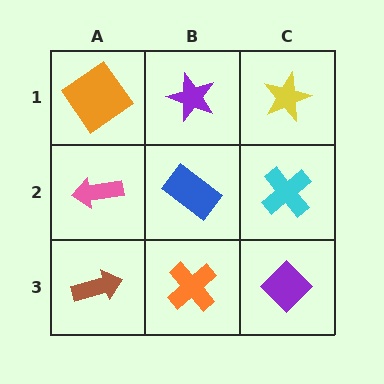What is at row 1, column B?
A purple star.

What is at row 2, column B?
A blue rectangle.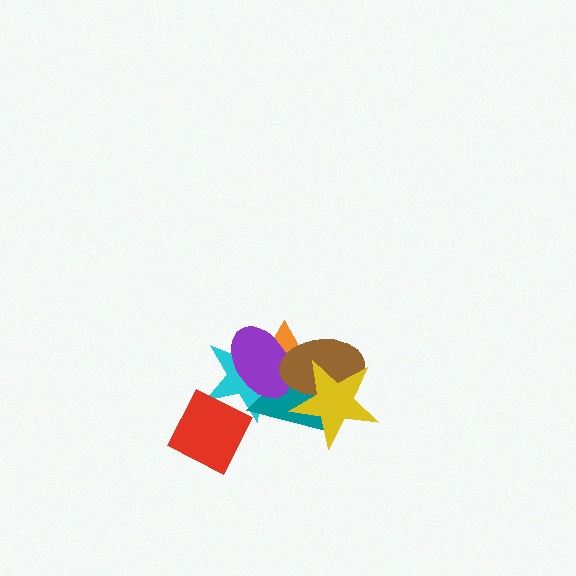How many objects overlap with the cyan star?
5 objects overlap with the cyan star.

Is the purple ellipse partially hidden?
Yes, it is partially covered by another shape.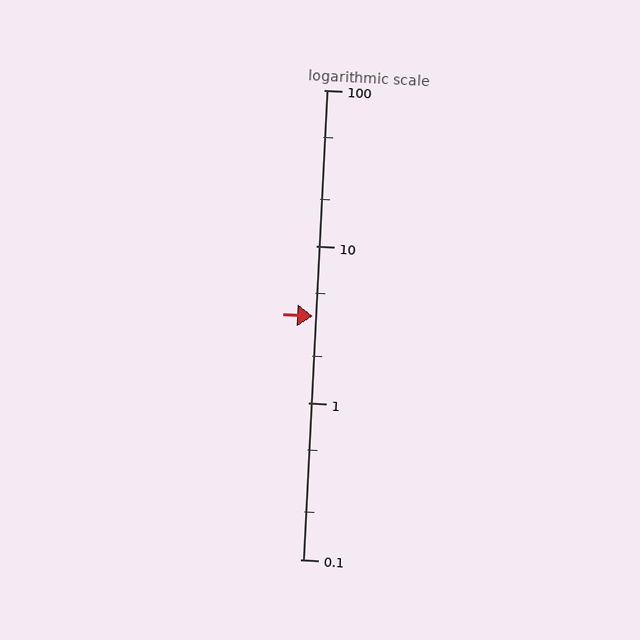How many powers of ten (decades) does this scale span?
The scale spans 3 decades, from 0.1 to 100.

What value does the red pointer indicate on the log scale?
The pointer indicates approximately 3.6.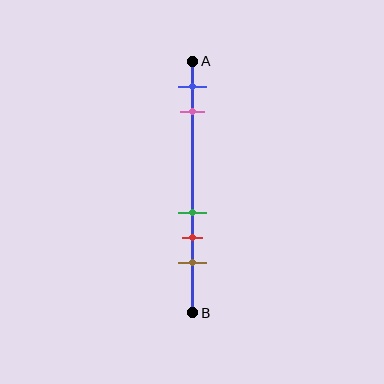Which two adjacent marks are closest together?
The green and red marks are the closest adjacent pair.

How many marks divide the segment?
There are 5 marks dividing the segment.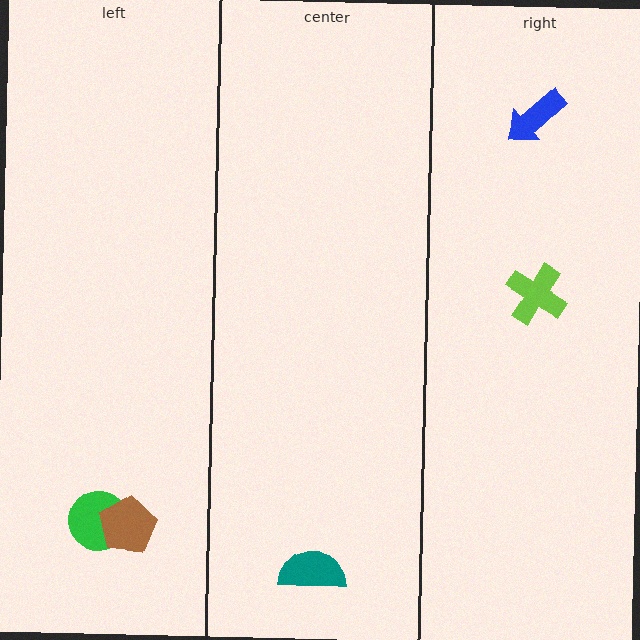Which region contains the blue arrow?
The right region.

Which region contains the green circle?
The left region.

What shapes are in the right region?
The lime cross, the blue arrow.